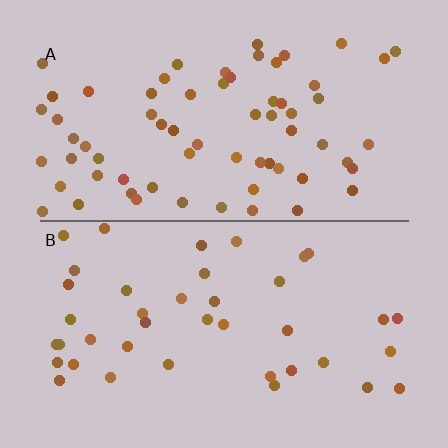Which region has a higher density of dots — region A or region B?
A (the top).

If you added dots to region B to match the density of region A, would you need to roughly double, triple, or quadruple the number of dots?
Approximately double.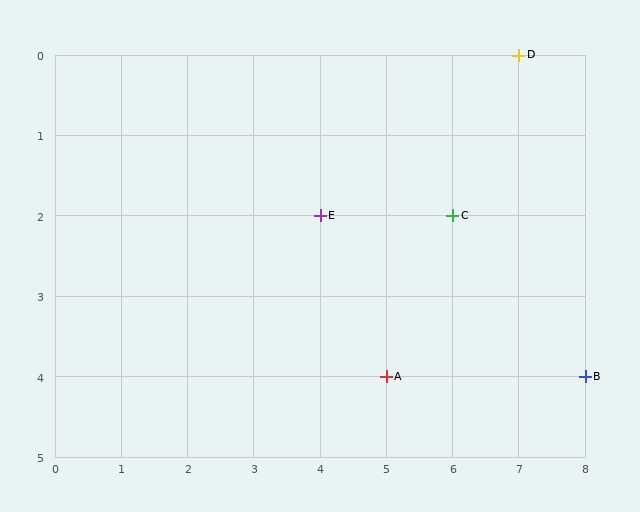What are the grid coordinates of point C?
Point C is at grid coordinates (6, 2).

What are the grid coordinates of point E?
Point E is at grid coordinates (4, 2).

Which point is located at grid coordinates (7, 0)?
Point D is at (7, 0).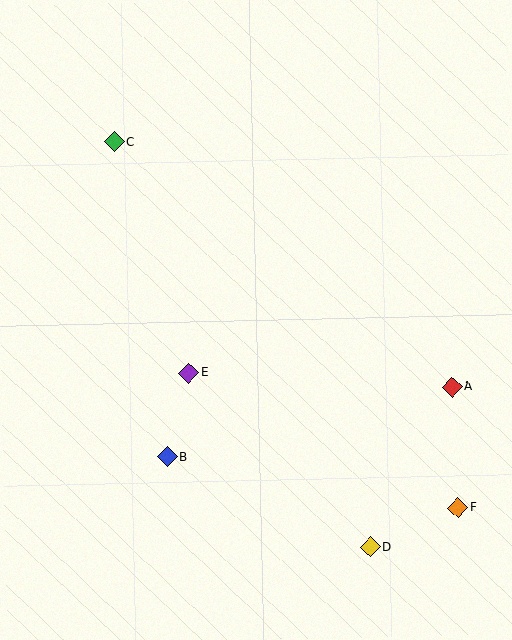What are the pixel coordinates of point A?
Point A is at (452, 387).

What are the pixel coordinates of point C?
Point C is at (114, 142).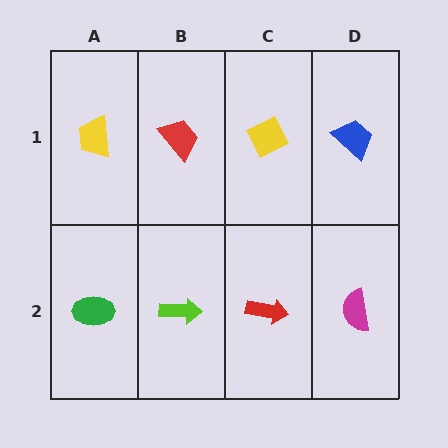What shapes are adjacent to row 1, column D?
A magenta semicircle (row 2, column D), a yellow diamond (row 1, column C).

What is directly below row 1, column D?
A magenta semicircle.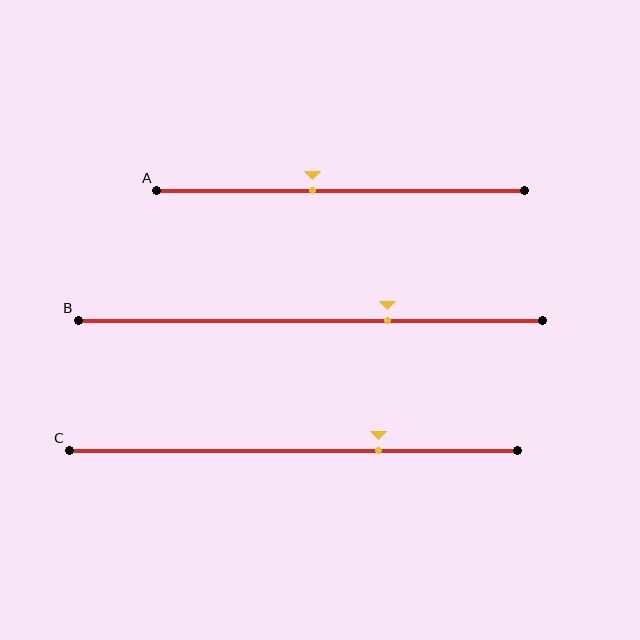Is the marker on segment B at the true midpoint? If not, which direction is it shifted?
No, the marker on segment B is shifted to the right by about 17% of the segment length.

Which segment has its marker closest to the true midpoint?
Segment A has its marker closest to the true midpoint.